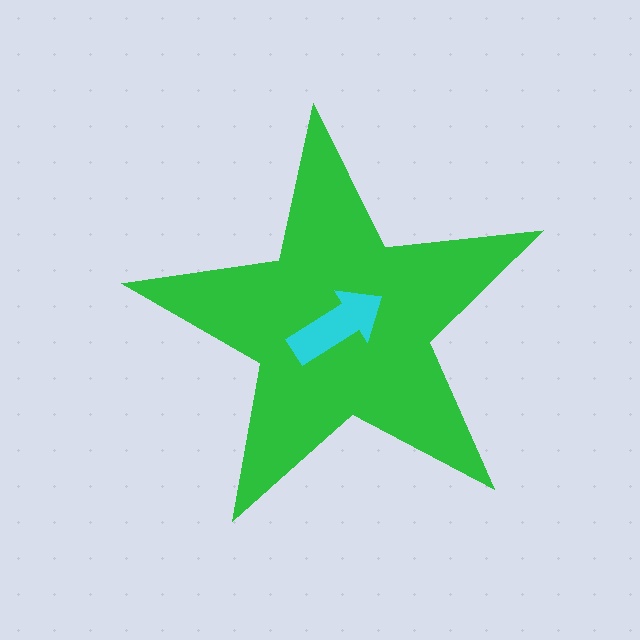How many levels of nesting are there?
2.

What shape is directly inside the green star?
The cyan arrow.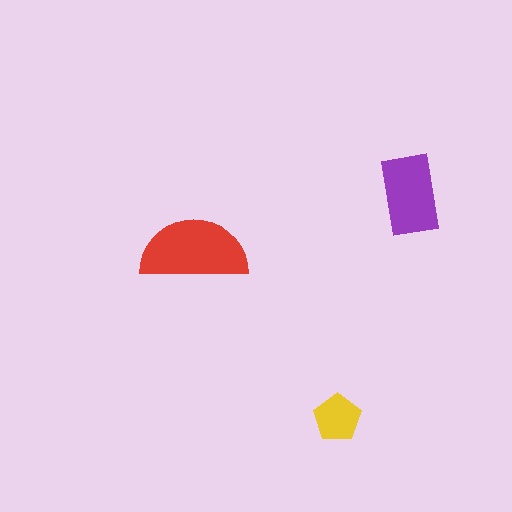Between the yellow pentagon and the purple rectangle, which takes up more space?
The purple rectangle.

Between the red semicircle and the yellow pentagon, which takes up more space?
The red semicircle.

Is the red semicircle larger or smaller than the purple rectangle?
Larger.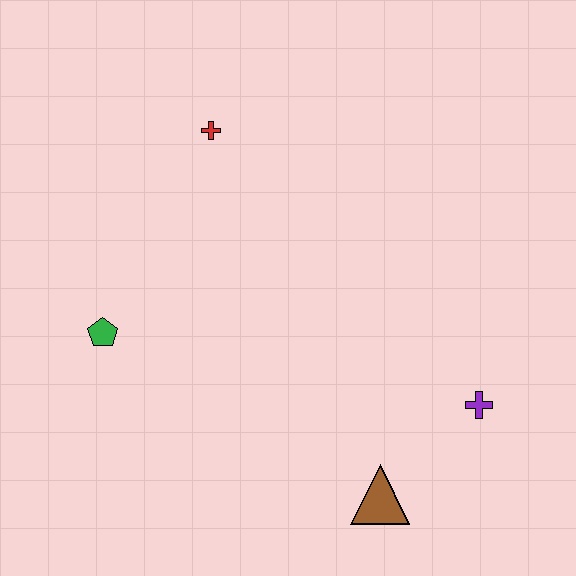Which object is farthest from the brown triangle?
The red cross is farthest from the brown triangle.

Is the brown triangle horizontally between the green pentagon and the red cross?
No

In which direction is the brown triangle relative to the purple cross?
The brown triangle is to the left of the purple cross.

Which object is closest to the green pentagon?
The red cross is closest to the green pentagon.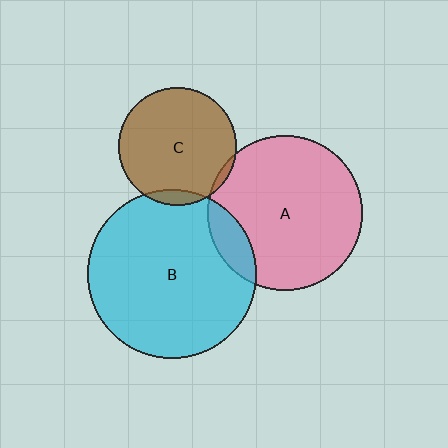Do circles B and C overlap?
Yes.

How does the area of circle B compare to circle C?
Approximately 2.1 times.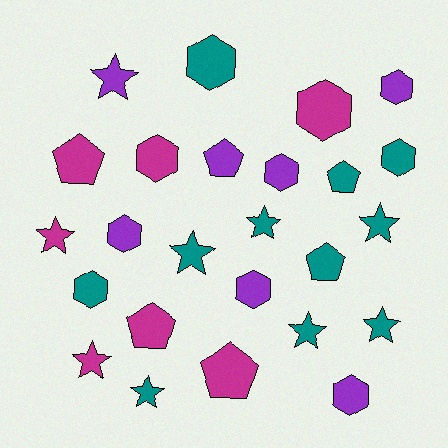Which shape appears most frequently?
Hexagon, with 10 objects.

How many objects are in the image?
There are 25 objects.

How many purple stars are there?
There is 1 purple star.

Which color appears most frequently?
Teal, with 11 objects.